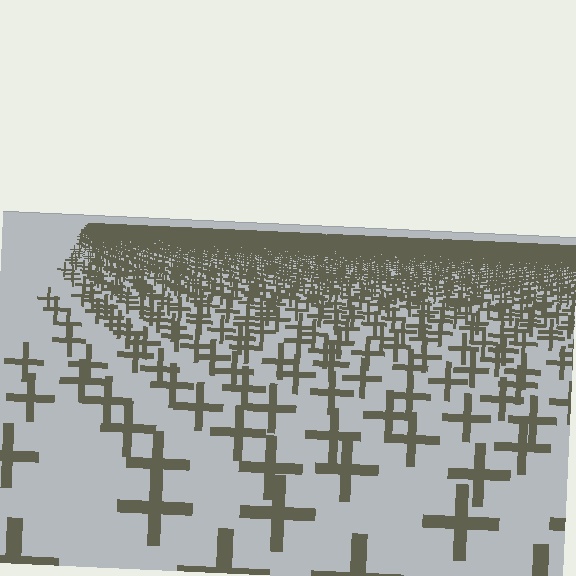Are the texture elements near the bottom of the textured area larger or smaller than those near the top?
Larger. Near the bottom, elements are closer to the viewer and appear at a bigger on-screen size.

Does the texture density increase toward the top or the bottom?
Density increases toward the top.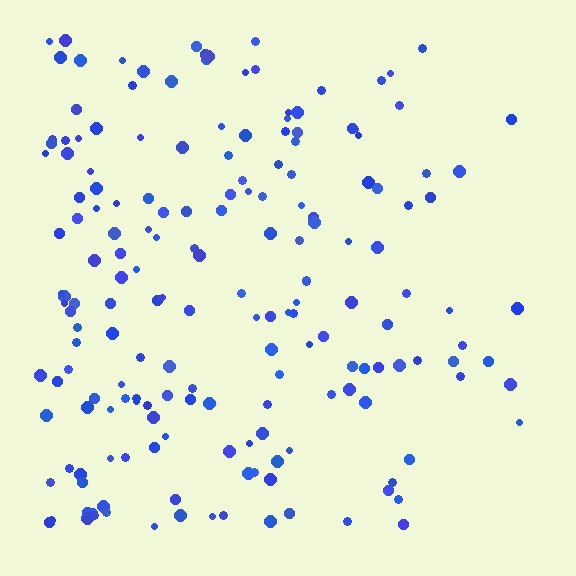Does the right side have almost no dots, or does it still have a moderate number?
Still a moderate number, just noticeably fewer than the left.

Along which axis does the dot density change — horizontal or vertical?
Horizontal.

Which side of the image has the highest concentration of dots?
The left.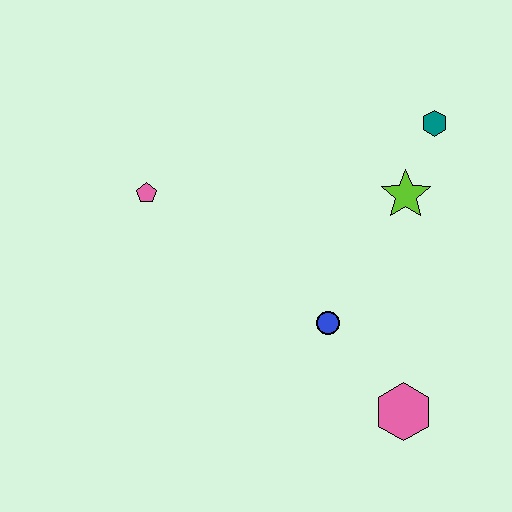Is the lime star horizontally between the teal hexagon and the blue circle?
Yes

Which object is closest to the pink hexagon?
The blue circle is closest to the pink hexagon.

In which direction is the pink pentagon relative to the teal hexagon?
The pink pentagon is to the left of the teal hexagon.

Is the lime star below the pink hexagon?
No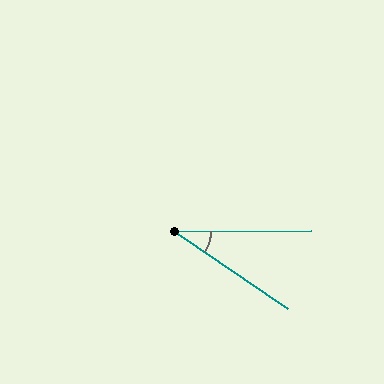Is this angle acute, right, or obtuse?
It is acute.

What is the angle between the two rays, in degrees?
Approximately 35 degrees.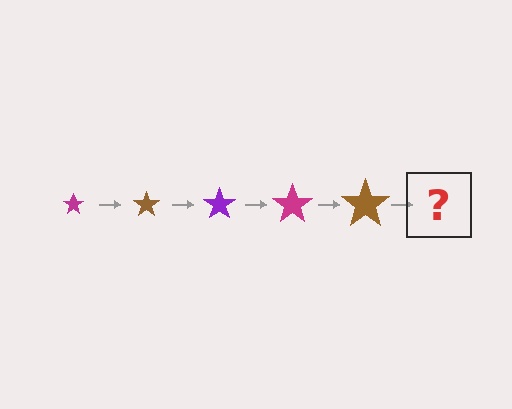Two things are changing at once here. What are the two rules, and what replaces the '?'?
The two rules are that the star grows larger each step and the color cycles through magenta, brown, and purple. The '?' should be a purple star, larger than the previous one.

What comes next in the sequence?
The next element should be a purple star, larger than the previous one.